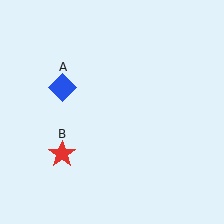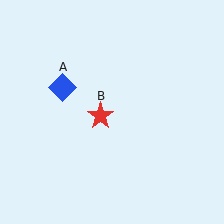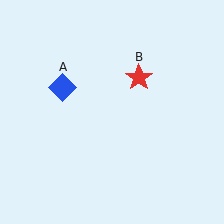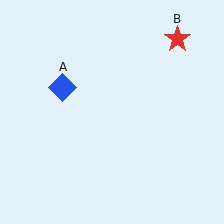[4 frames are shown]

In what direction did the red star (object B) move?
The red star (object B) moved up and to the right.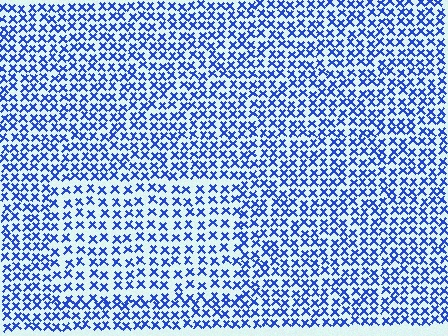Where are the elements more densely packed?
The elements are more densely packed outside the rectangle boundary.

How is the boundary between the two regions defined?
The boundary is defined by a change in element density (approximately 1.5x ratio). All elements are the same color, size, and shape.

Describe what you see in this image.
The image contains small blue elements arranged at two different densities. A rectangle-shaped region is visible where the elements are less densely packed than the surrounding area.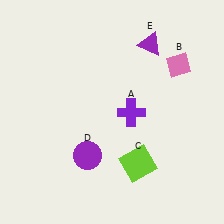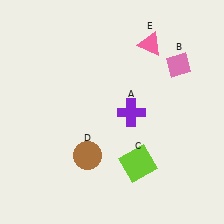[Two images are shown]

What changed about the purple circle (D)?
In Image 1, D is purple. In Image 2, it changed to brown.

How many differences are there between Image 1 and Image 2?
There are 2 differences between the two images.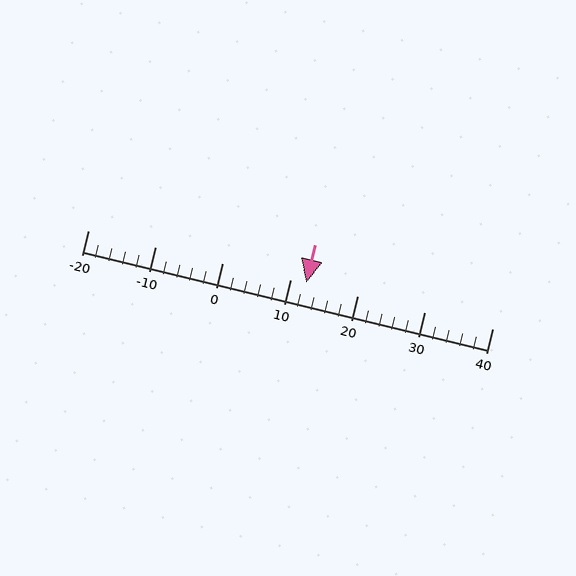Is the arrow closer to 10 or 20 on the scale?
The arrow is closer to 10.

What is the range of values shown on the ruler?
The ruler shows values from -20 to 40.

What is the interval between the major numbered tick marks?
The major tick marks are spaced 10 units apart.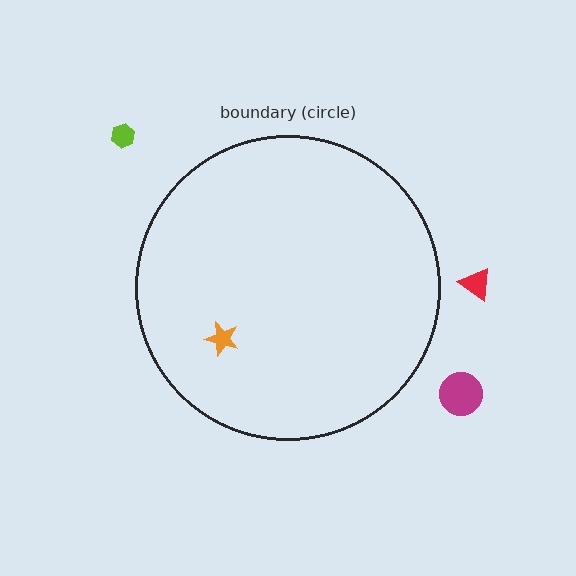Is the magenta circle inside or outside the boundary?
Outside.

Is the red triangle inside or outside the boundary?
Outside.